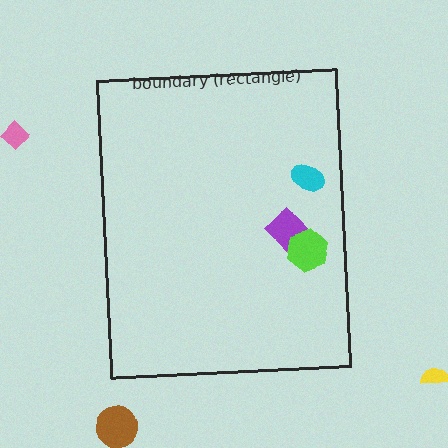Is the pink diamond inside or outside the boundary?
Outside.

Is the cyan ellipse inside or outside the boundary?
Inside.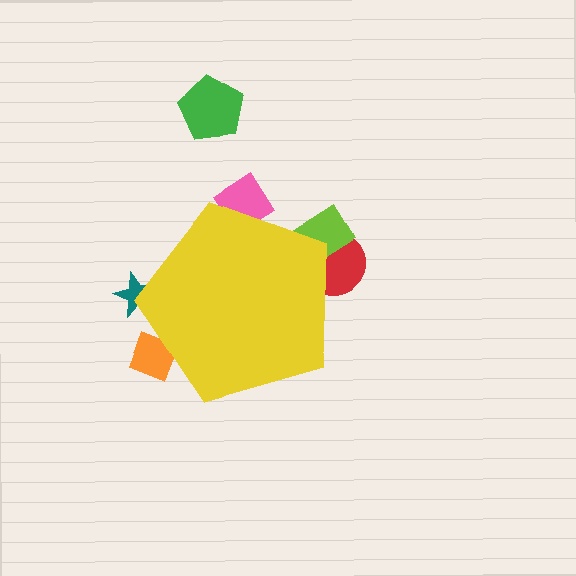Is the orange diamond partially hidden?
Yes, the orange diamond is partially hidden behind the yellow pentagon.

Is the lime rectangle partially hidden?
Yes, the lime rectangle is partially hidden behind the yellow pentagon.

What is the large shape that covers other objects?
A yellow pentagon.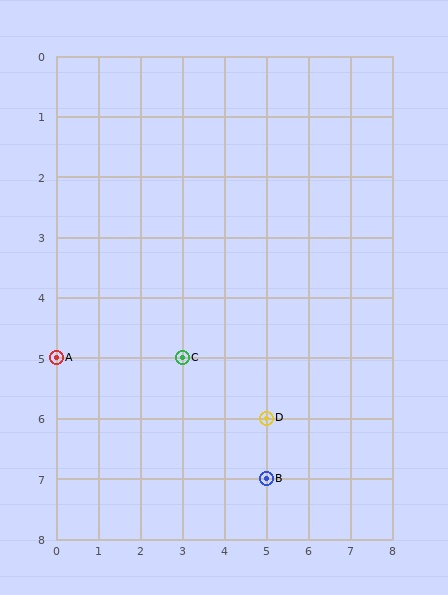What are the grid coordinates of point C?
Point C is at grid coordinates (3, 5).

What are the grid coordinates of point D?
Point D is at grid coordinates (5, 6).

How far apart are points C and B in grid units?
Points C and B are 2 columns and 2 rows apart (about 2.8 grid units diagonally).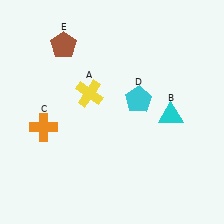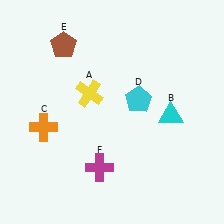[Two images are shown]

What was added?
A magenta cross (F) was added in Image 2.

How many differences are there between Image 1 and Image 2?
There is 1 difference between the two images.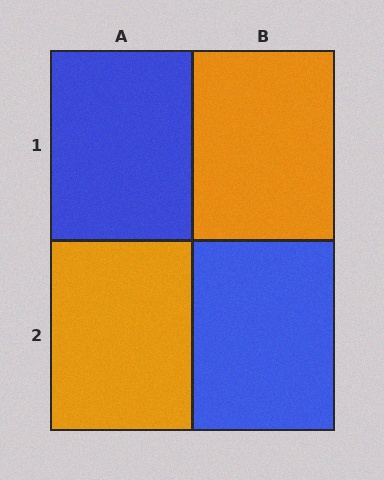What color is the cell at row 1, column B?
Orange.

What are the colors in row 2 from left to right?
Orange, blue.